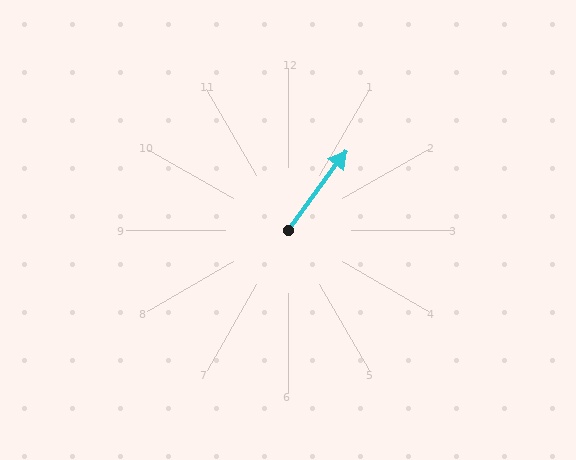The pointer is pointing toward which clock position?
Roughly 1 o'clock.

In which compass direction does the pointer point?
Northeast.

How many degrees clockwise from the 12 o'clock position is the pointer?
Approximately 36 degrees.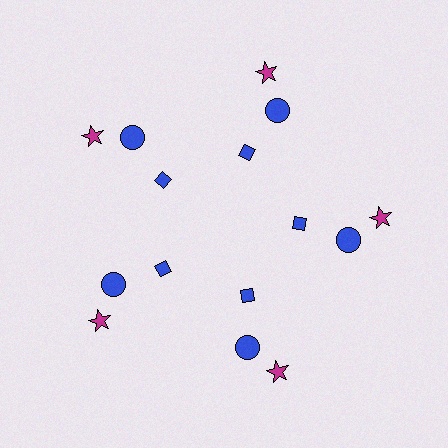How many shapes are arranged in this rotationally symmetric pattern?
There are 15 shapes, arranged in 5 groups of 3.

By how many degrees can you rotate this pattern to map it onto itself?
The pattern maps onto itself every 72 degrees of rotation.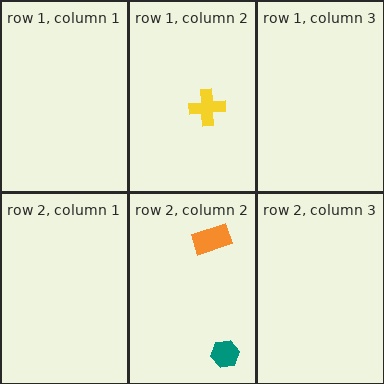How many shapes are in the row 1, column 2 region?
1.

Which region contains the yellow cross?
The row 1, column 2 region.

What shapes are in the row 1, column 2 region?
The yellow cross.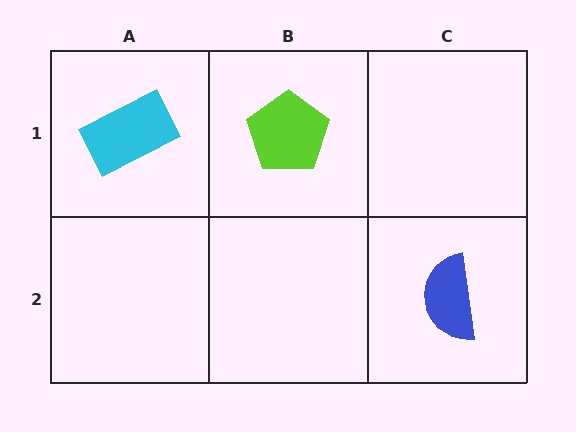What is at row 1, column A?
A cyan rectangle.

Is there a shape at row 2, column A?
No, that cell is empty.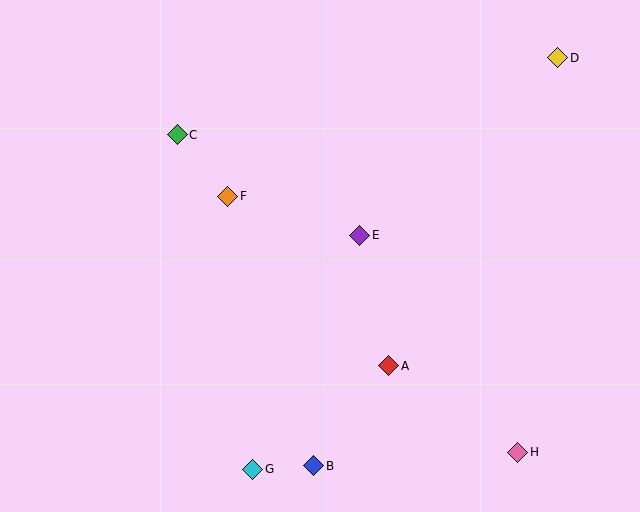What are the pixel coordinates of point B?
Point B is at (314, 466).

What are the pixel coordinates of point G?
Point G is at (253, 469).